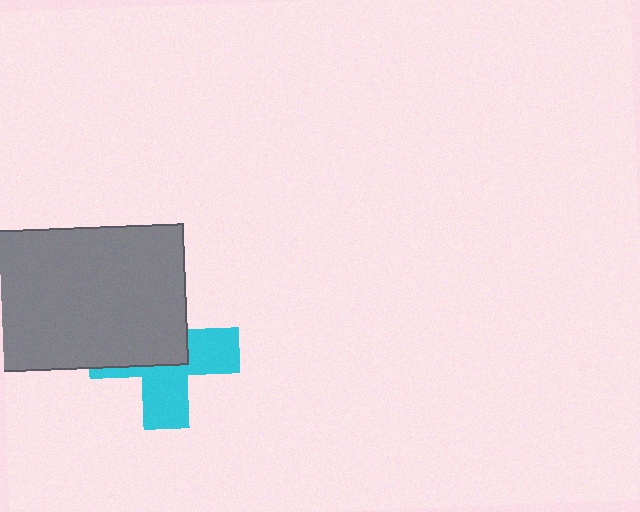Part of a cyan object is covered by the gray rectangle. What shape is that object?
It is a cross.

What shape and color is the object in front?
The object in front is a gray rectangle.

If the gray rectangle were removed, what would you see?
You would see the complete cyan cross.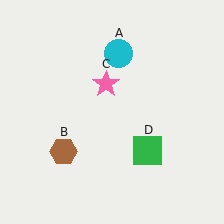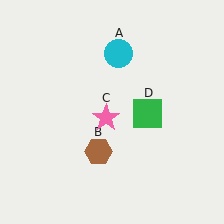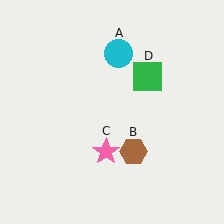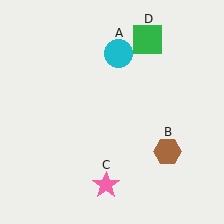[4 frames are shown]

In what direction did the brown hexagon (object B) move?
The brown hexagon (object B) moved right.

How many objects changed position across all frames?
3 objects changed position: brown hexagon (object B), pink star (object C), green square (object D).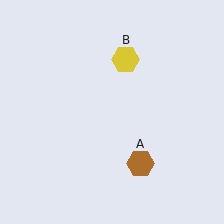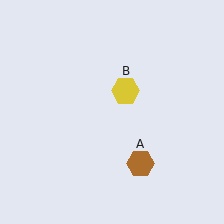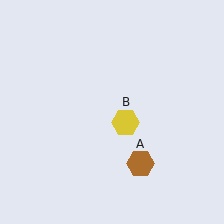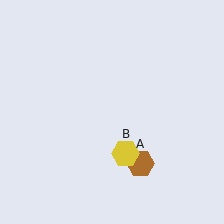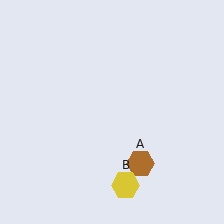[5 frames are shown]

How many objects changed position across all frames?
1 object changed position: yellow hexagon (object B).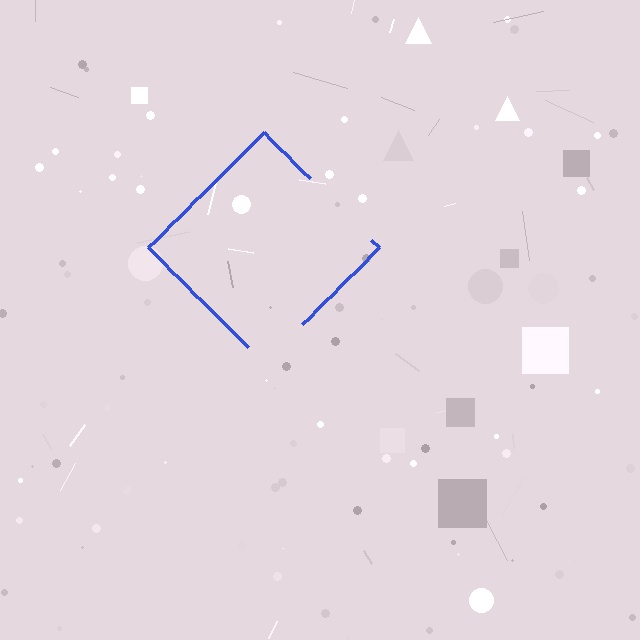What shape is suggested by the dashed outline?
The dashed outline suggests a diamond.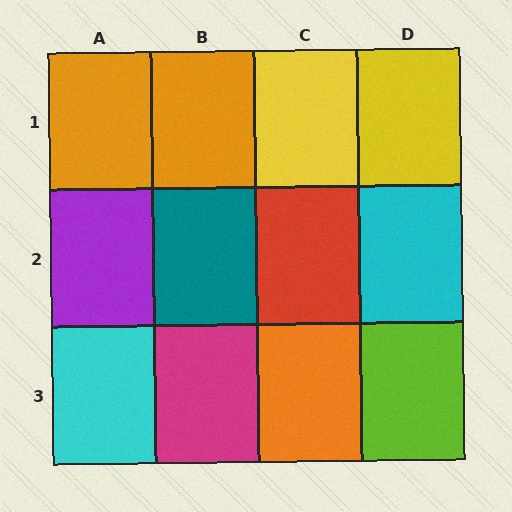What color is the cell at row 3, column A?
Cyan.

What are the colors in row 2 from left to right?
Purple, teal, red, cyan.